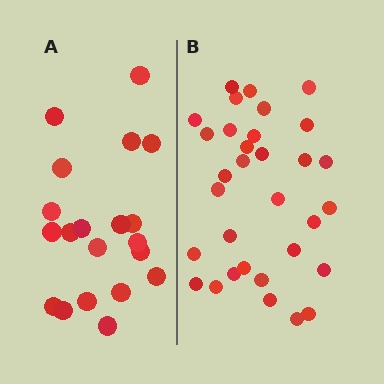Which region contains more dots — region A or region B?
Region B (the right region) has more dots.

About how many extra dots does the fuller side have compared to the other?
Region B has roughly 12 or so more dots than region A.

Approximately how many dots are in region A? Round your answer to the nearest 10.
About 20 dots.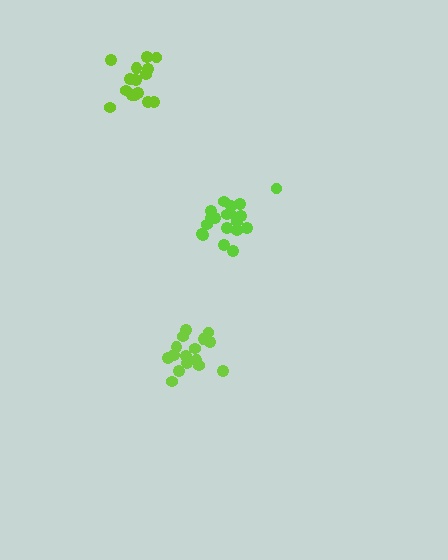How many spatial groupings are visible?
There are 3 spatial groupings.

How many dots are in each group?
Group 1: 20 dots, Group 2: 15 dots, Group 3: 16 dots (51 total).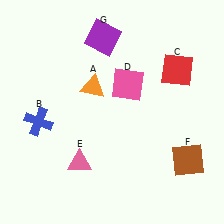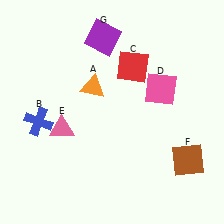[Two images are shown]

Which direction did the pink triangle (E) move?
The pink triangle (E) moved up.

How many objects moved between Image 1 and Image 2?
3 objects moved between the two images.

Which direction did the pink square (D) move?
The pink square (D) moved right.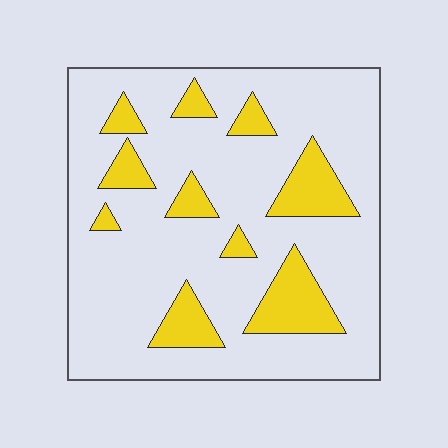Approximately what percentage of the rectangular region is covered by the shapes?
Approximately 20%.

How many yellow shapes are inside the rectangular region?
10.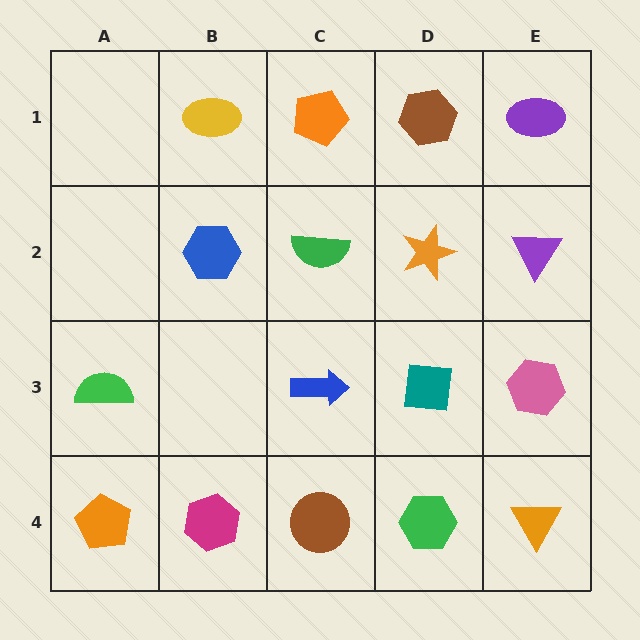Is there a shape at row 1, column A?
No, that cell is empty.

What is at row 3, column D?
A teal square.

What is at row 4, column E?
An orange triangle.